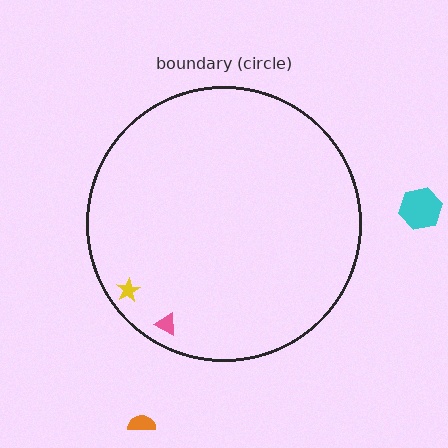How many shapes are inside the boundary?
2 inside, 2 outside.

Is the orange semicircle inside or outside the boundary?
Outside.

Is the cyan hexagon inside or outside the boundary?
Outside.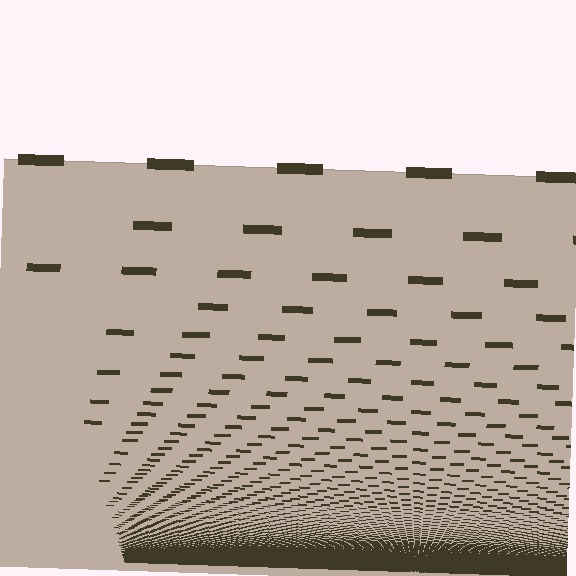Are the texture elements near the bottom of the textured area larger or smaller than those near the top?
Smaller. The gradient is inverted — elements near the bottom are smaller and denser.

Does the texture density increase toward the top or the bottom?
Density increases toward the bottom.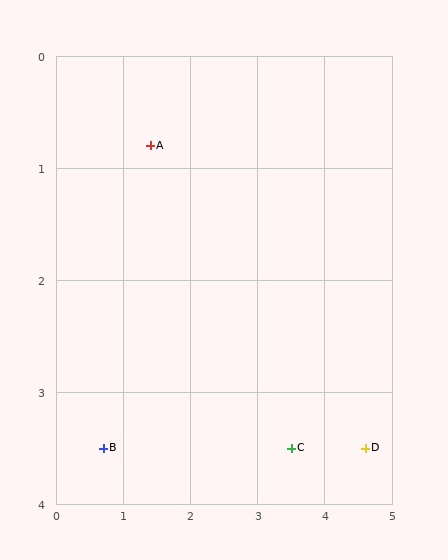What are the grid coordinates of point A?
Point A is at approximately (1.4, 0.8).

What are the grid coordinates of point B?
Point B is at approximately (0.7, 3.5).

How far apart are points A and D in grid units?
Points A and D are about 4.2 grid units apart.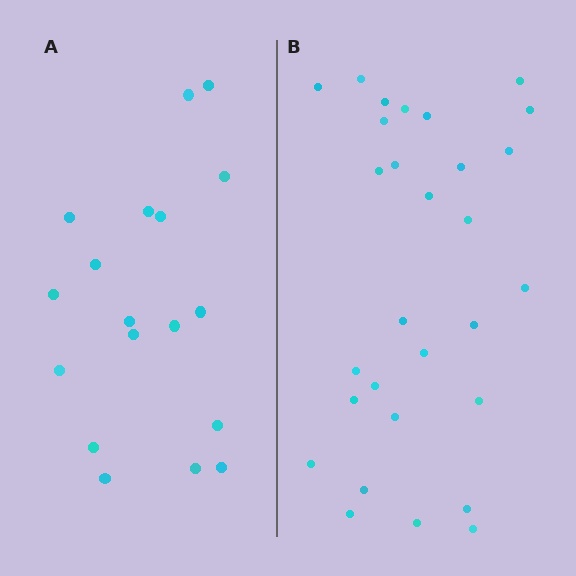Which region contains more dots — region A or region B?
Region B (the right region) has more dots.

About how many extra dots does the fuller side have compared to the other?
Region B has roughly 12 or so more dots than region A.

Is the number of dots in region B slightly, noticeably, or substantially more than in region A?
Region B has substantially more. The ratio is roughly 1.6 to 1.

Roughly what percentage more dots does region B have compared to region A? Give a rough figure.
About 60% more.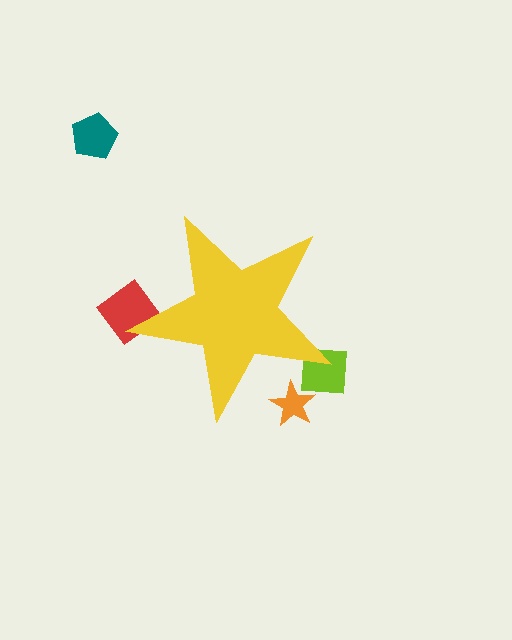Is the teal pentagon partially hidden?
No, the teal pentagon is fully visible.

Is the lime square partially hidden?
Yes, the lime square is partially hidden behind the yellow star.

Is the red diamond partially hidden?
Yes, the red diamond is partially hidden behind the yellow star.